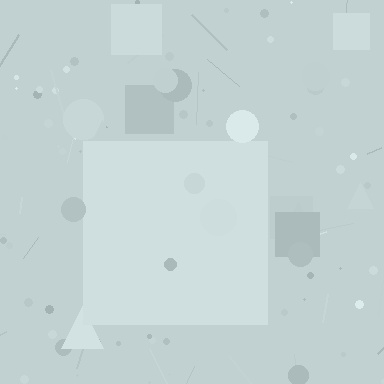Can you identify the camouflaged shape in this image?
The camouflaged shape is a square.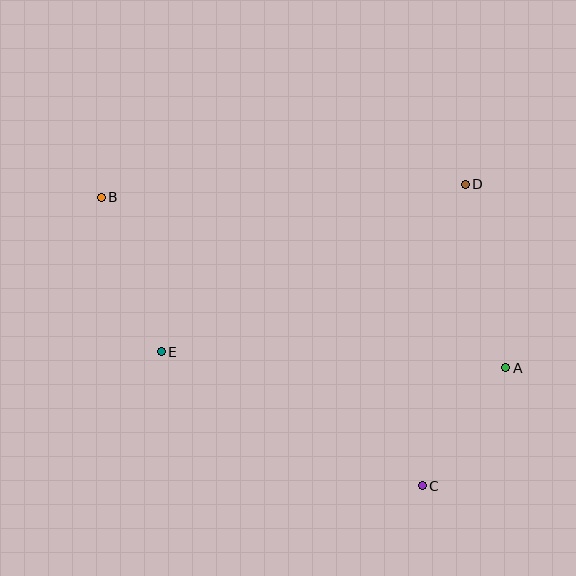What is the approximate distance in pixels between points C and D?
The distance between C and D is approximately 304 pixels.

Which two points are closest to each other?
Points A and C are closest to each other.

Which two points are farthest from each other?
Points A and B are farthest from each other.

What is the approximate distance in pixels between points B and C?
The distance between B and C is approximately 431 pixels.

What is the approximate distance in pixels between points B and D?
The distance between B and D is approximately 364 pixels.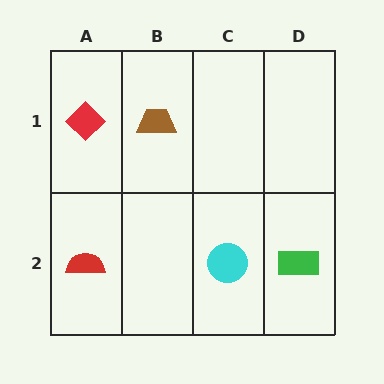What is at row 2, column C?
A cyan circle.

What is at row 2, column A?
A red semicircle.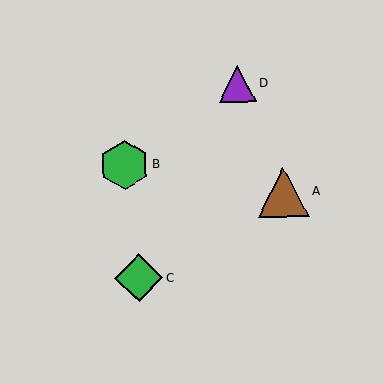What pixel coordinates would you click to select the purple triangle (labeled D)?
Click at (237, 84) to select the purple triangle D.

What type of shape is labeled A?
Shape A is a brown triangle.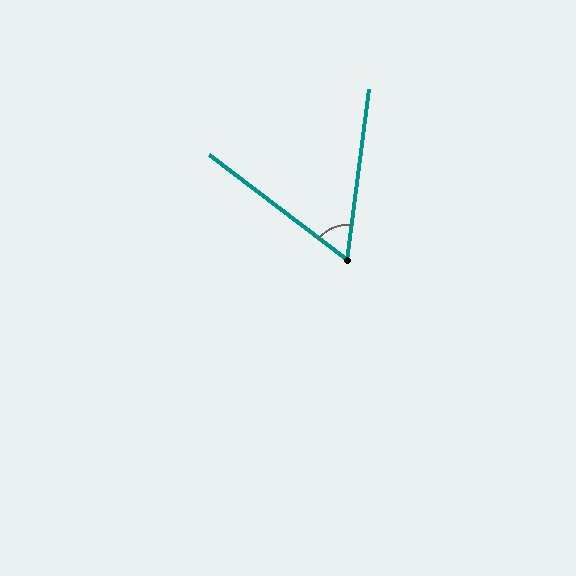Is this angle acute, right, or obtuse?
It is acute.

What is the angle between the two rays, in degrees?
Approximately 60 degrees.